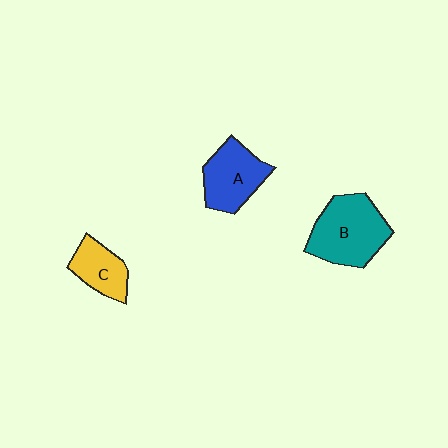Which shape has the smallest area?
Shape C (yellow).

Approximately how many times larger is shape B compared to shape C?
Approximately 1.8 times.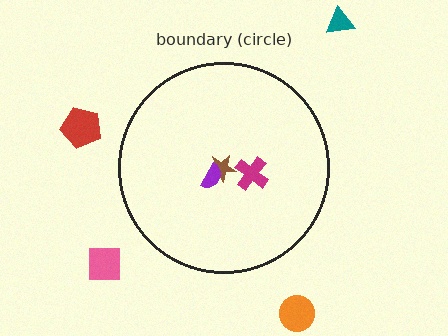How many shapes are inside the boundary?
3 inside, 4 outside.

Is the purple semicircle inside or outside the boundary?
Inside.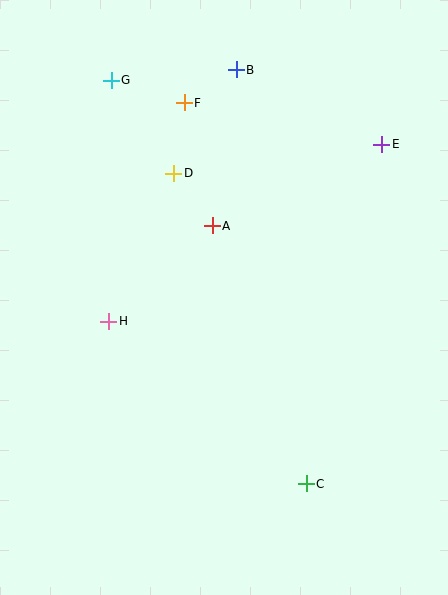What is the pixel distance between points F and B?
The distance between F and B is 61 pixels.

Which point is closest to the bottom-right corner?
Point C is closest to the bottom-right corner.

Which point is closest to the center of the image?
Point A at (212, 226) is closest to the center.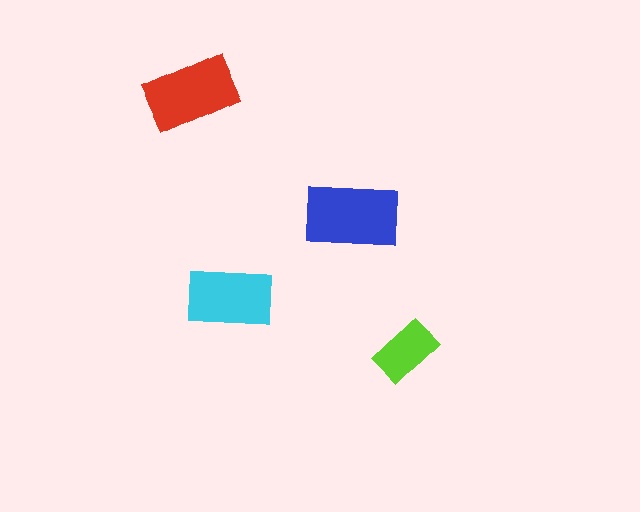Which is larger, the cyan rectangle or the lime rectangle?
The cyan one.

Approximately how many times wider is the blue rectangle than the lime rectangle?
About 1.5 times wider.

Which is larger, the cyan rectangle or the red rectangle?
The red one.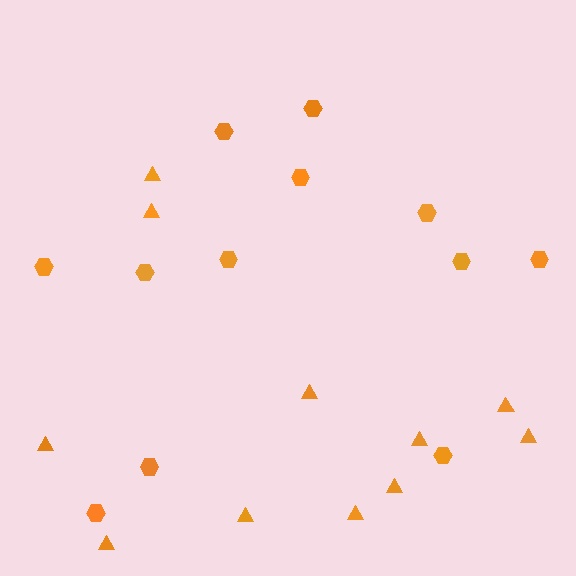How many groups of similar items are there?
There are 2 groups: one group of triangles (11) and one group of hexagons (12).